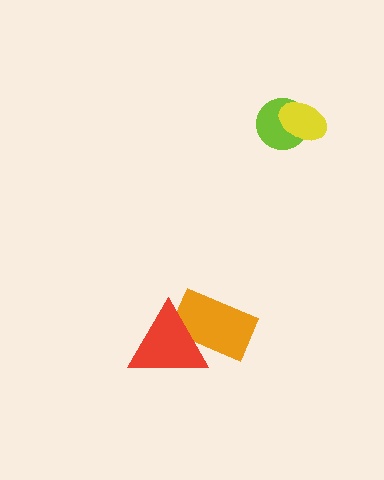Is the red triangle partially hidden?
No, no other shape covers it.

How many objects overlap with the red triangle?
1 object overlaps with the red triangle.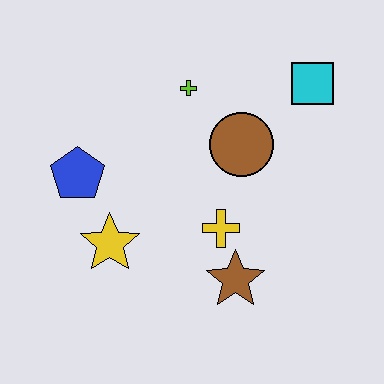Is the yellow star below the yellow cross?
Yes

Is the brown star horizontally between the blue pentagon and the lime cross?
No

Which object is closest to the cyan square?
The brown circle is closest to the cyan square.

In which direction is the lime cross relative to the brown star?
The lime cross is above the brown star.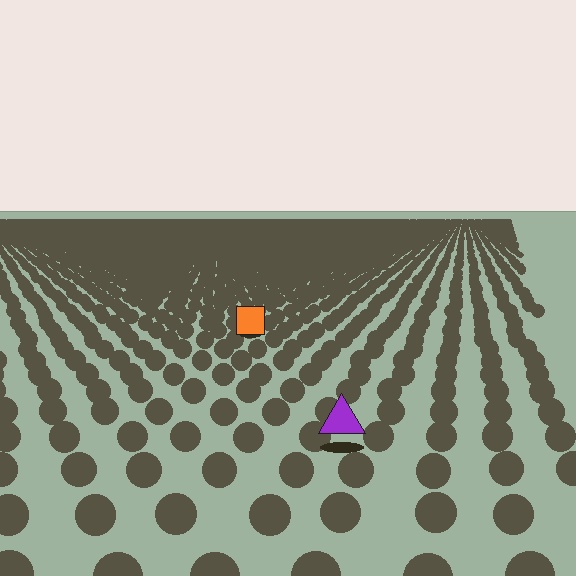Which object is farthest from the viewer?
The orange square is farthest from the viewer. It appears smaller and the ground texture around it is denser.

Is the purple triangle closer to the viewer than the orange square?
Yes. The purple triangle is closer — you can tell from the texture gradient: the ground texture is coarser near it.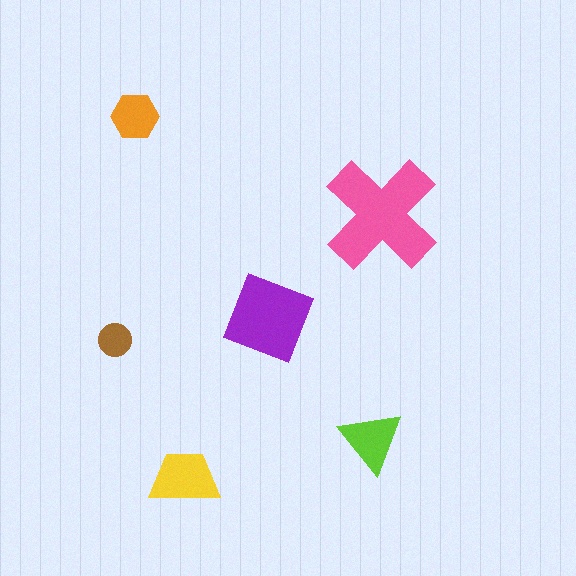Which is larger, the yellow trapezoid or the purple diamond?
The purple diamond.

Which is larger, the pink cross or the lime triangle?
The pink cross.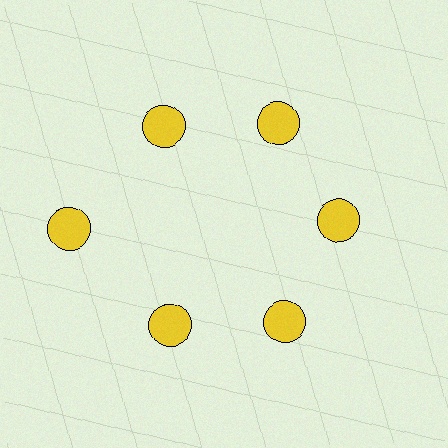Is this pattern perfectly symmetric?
No. The 6 yellow circles are arranged in a ring, but one element near the 9 o'clock position is pushed outward from the center, breaking the 6-fold rotational symmetry.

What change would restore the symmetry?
The symmetry would be restored by moving it inward, back onto the ring so that all 6 circles sit at equal angles and equal distance from the center.